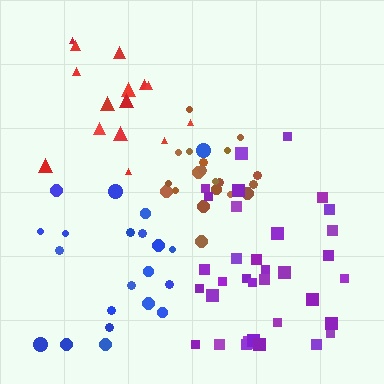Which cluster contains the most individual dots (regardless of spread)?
Purple (34).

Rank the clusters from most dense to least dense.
brown, purple, red, blue.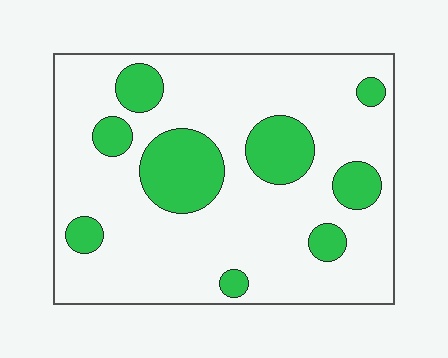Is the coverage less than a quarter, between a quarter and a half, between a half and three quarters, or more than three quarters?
Less than a quarter.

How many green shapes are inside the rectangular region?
9.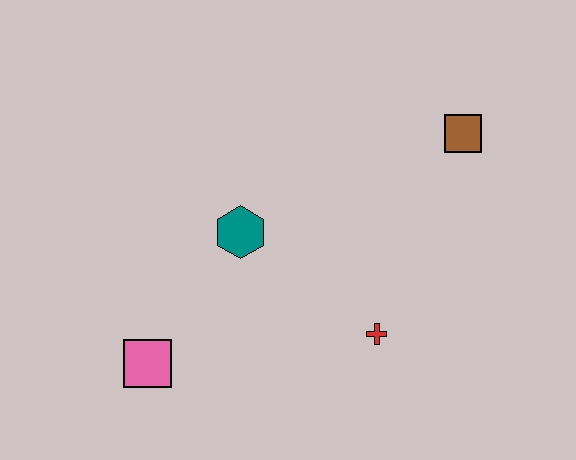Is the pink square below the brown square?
Yes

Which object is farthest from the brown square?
The pink square is farthest from the brown square.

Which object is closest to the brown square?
The red cross is closest to the brown square.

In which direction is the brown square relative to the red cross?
The brown square is above the red cross.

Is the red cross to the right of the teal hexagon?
Yes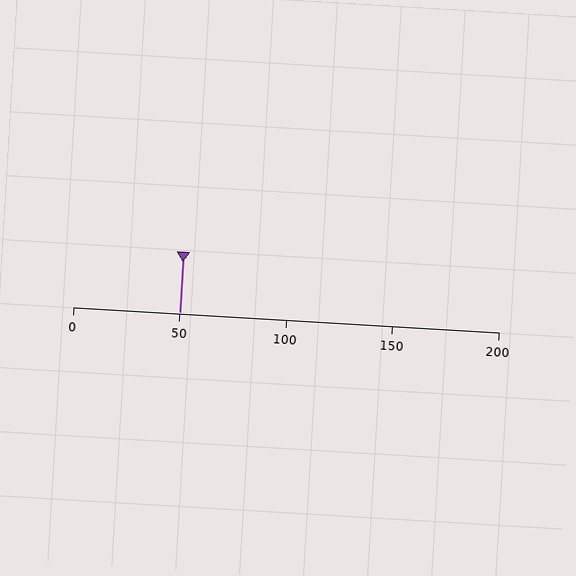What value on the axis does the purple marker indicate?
The marker indicates approximately 50.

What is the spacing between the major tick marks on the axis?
The major ticks are spaced 50 apart.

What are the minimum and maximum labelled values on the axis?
The axis runs from 0 to 200.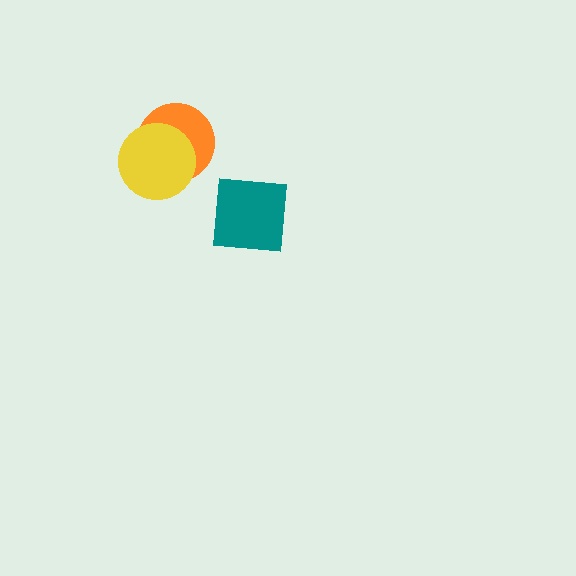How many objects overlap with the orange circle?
1 object overlaps with the orange circle.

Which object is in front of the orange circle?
The yellow circle is in front of the orange circle.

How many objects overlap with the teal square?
0 objects overlap with the teal square.